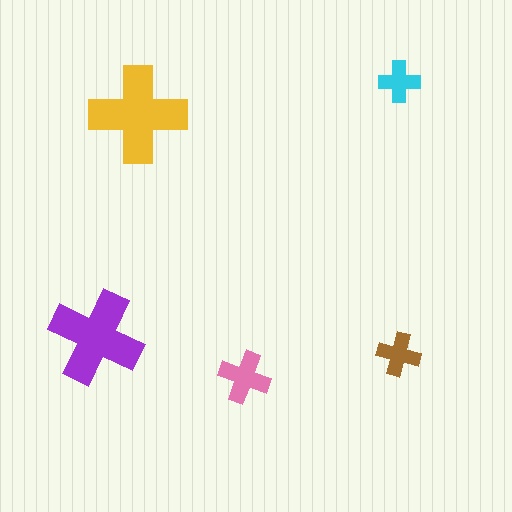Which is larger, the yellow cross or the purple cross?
The yellow one.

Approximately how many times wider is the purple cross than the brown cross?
About 2 times wider.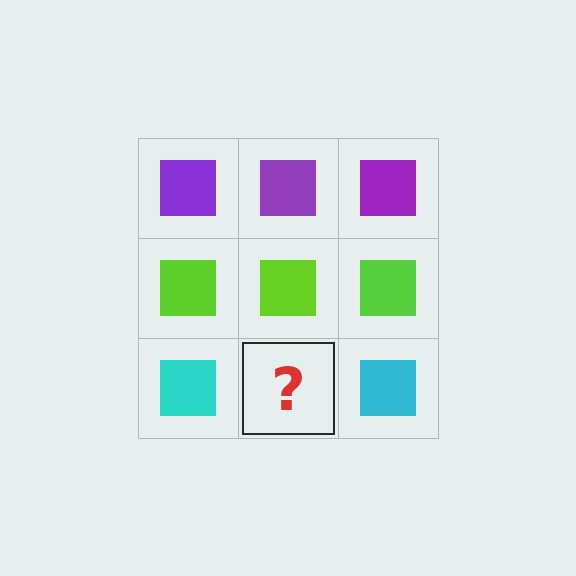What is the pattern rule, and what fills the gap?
The rule is that each row has a consistent color. The gap should be filled with a cyan square.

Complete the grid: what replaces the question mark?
The question mark should be replaced with a cyan square.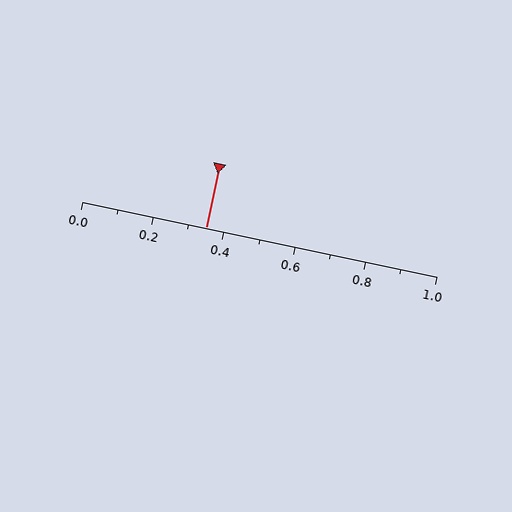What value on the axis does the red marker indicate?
The marker indicates approximately 0.35.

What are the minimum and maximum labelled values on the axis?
The axis runs from 0.0 to 1.0.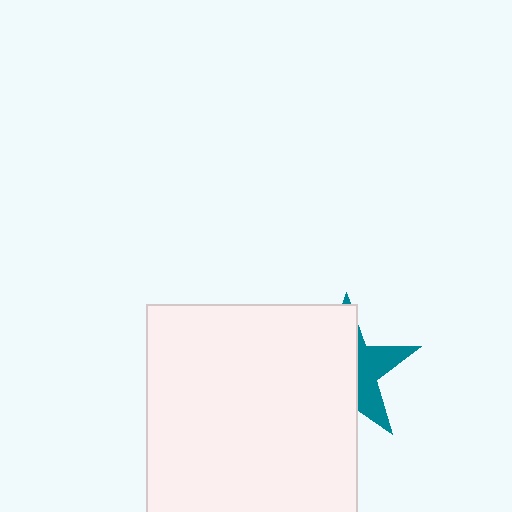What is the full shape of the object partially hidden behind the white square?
The partially hidden object is a teal star.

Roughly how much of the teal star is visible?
A small part of it is visible (roughly 36%).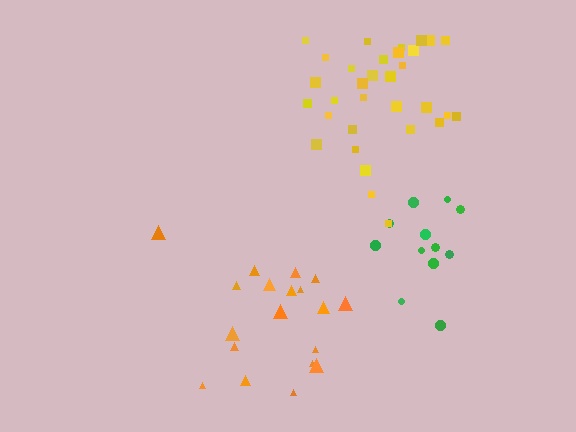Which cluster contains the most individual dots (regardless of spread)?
Yellow (32).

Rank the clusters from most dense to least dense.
orange, green, yellow.